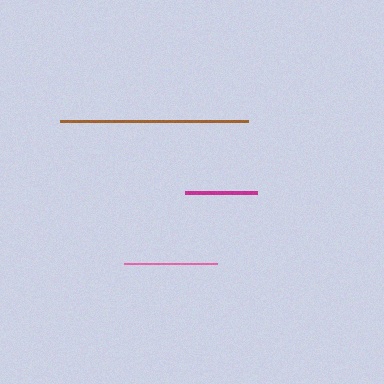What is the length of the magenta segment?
The magenta segment is approximately 71 pixels long.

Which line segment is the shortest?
The magenta line is the shortest at approximately 71 pixels.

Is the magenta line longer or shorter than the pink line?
The pink line is longer than the magenta line.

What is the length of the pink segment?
The pink segment is approximately 94 pixels long.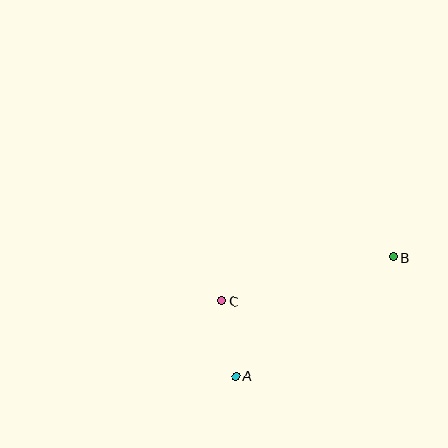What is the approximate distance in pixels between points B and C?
The distance between B and C is approximately 177 pixels.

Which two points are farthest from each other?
Points A and B are farthest from each other.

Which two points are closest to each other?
Points A and C are closest to each other.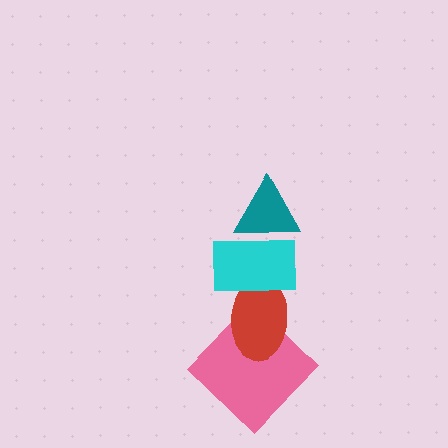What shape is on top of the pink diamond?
The red ellipse is on top of the pink diamond.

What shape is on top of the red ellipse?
The cyan rectangle is on top of the red ellipse.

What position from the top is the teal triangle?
The teal triangle is 1st from the top.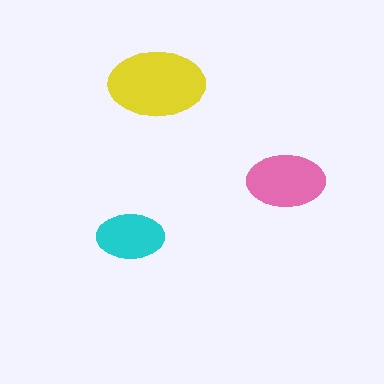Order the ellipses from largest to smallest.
the yellow one, the pink one, the cyan one.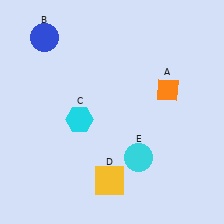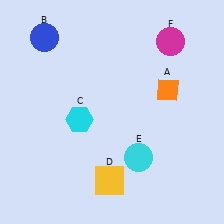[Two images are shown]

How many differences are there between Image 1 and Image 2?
There is 1 difference between the two images.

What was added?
A magenta circle (F) was added in Image 2.